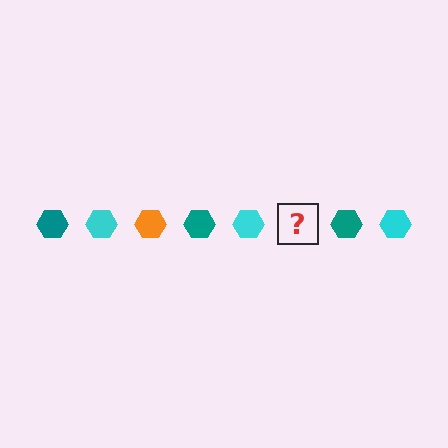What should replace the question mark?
The question mark should be replaced with an orange hexagon.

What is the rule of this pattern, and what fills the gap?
The rule is that the pattern cycles through teal, cyan, orange hexagons. The gap should be filled with an orange hexagon.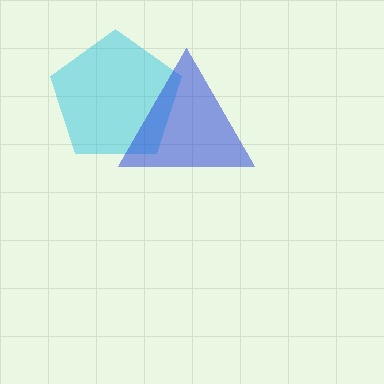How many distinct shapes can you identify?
There are 2 distinct shapes: a cyan pentagon, a blue triangle.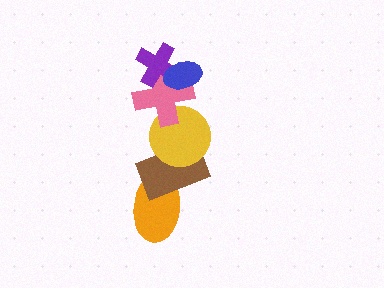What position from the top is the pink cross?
The pink cross is 3rd from the top.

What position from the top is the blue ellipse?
The blue ellipse is 1st from the top.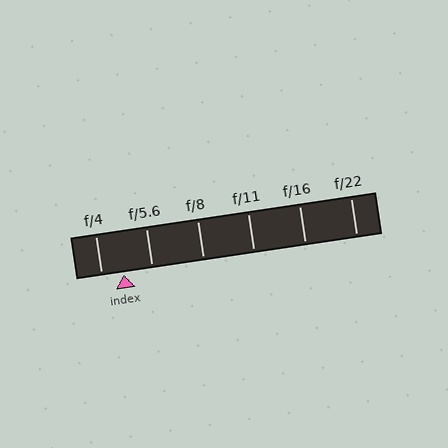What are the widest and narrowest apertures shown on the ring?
The widest aperture shown is f/4 and the narrowest is f/22.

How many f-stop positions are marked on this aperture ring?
There are 6 f-stop positions marked.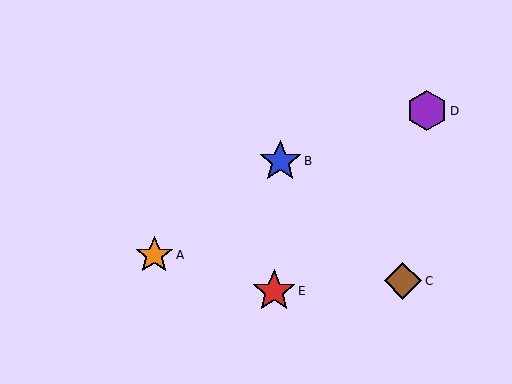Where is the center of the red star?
The center of the red star is at (274, 291).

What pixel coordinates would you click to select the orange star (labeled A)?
Click at (154, 255) to select the orange star A.